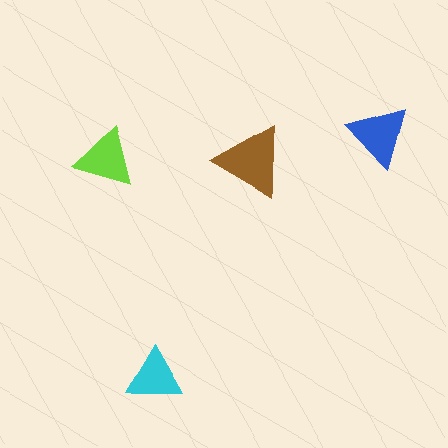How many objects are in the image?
There are 4 objects in the image.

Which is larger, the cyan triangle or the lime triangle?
The lime one.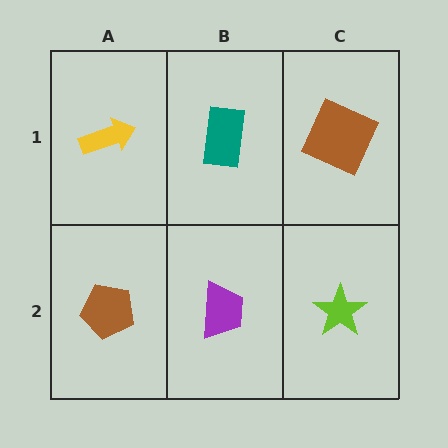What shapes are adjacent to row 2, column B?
A teal rectangle (row 1, column B), a brown pentagon (row 2, column A), a lime star (row 2, column C).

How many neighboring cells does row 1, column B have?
3.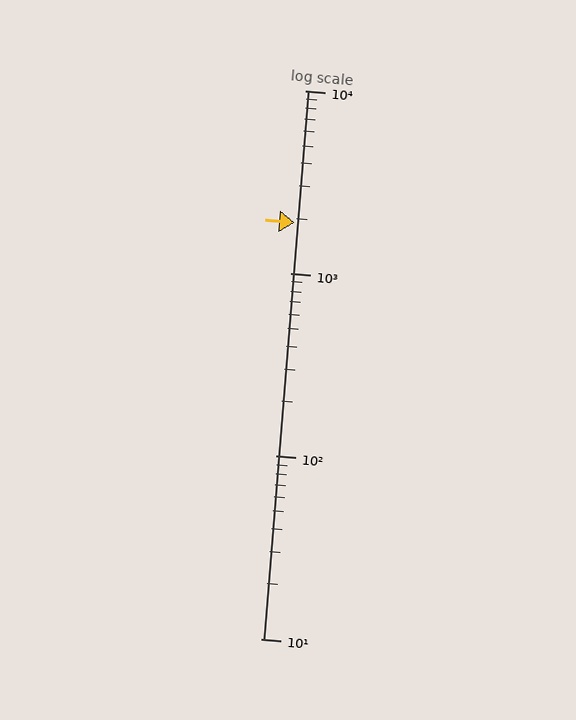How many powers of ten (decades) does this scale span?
The scale spans 3 decades, from 10 to 10000.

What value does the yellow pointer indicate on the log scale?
The pointer indicates approximately 1900.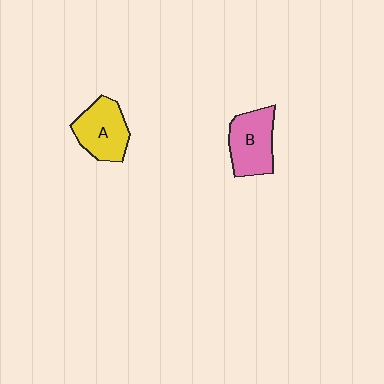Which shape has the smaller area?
Shape A (yellow).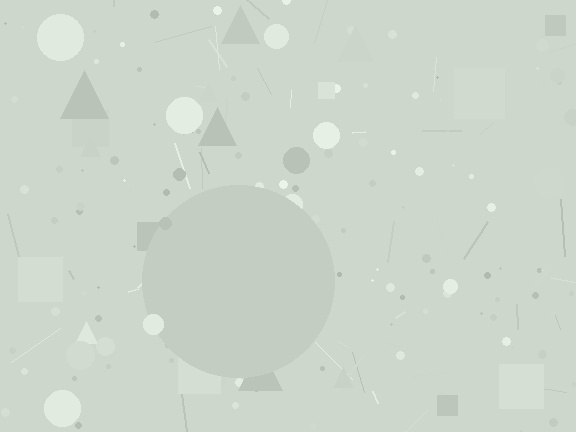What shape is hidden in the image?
A circle is hidden in the image.